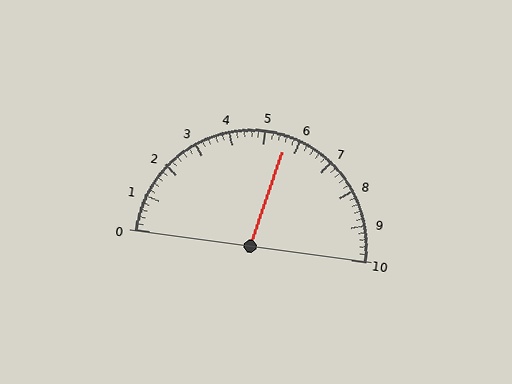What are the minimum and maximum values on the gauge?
The gauge ranges from 0 to 10.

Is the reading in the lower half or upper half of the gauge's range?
The reading is in the upper half of the range (0 to 10).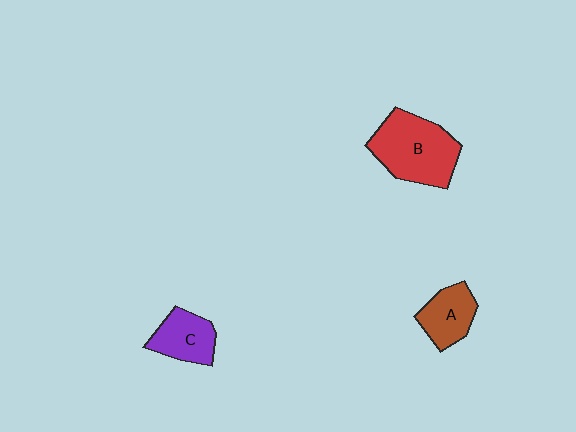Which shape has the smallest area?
Shape A (brown).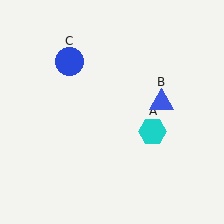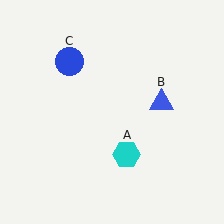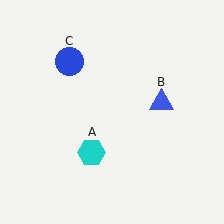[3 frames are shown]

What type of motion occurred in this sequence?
The cyan hexagon (object A) rotated clockwise around the center of the scene.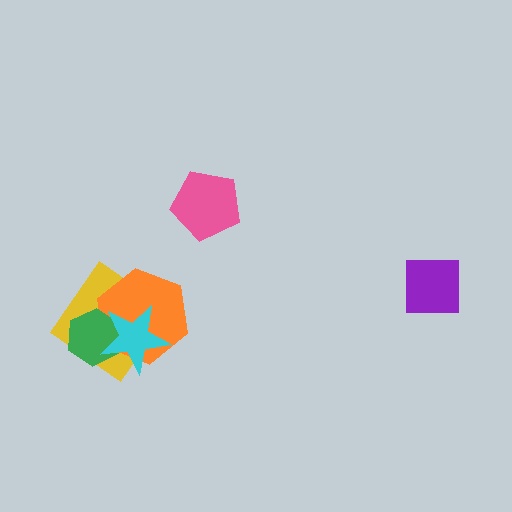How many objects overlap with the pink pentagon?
0 objects overlap with the pink pentagon.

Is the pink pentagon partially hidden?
No, no other shape covers it.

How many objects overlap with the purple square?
0 objects overlap with the purple square.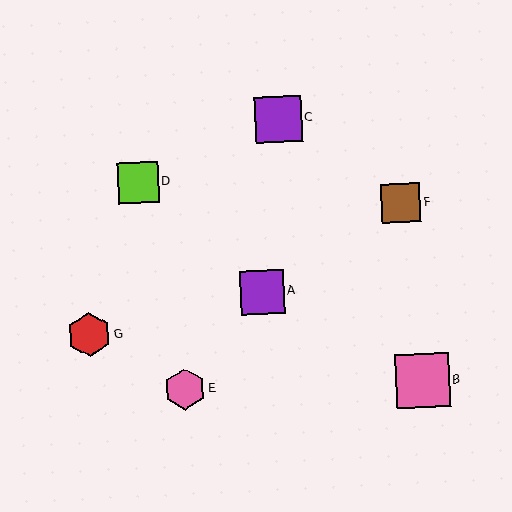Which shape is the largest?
The pink square (labeled B) is the largest.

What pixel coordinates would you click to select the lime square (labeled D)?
Click at (138, 183) to select the lime square D.